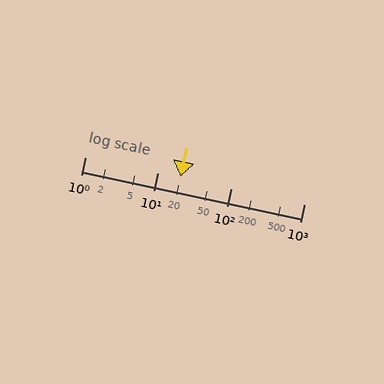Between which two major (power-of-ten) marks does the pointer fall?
The pointer is between 10 and 100.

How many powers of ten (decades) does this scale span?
The scale spans 3 decades, from 1 to 1000.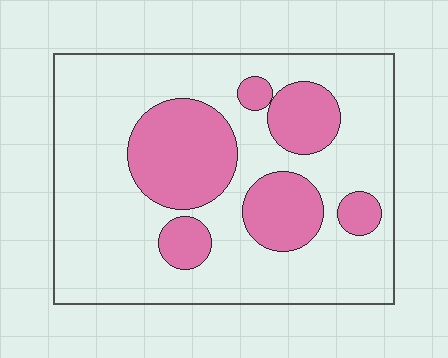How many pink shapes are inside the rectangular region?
6.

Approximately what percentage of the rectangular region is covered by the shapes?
Approximately 30%.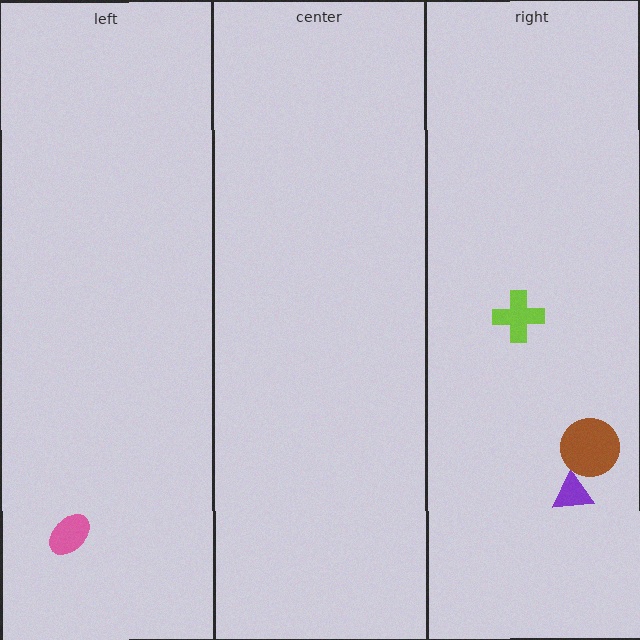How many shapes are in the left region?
1.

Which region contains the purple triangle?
The right region.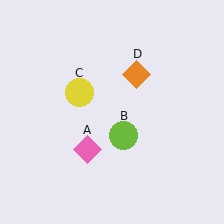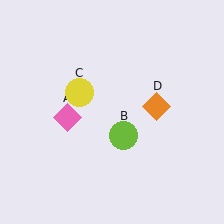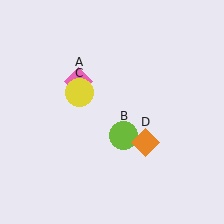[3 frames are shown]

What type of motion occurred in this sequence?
The pink diamond (object A), orange diamond (object D) rotated clockwise around the center of the scene.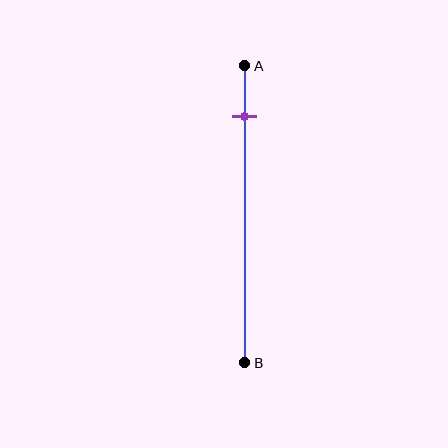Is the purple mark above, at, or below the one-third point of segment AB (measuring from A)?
The purple mark is above the one-third point of segment AB.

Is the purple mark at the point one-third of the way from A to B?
No, the mark is at about 15% from A, not at the 33% one-third point.